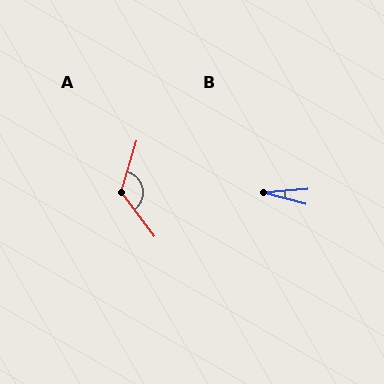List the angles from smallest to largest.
B (20°), A (126°).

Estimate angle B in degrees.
Approximately 20 degrees.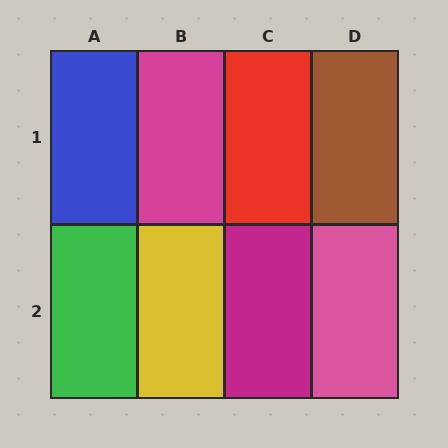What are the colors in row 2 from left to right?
Green, yellow, magenta, pink.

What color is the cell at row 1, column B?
Magenta.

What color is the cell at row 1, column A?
Blue.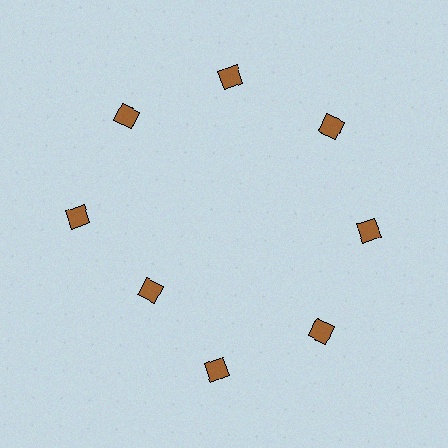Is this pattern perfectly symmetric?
No. The 8 brown diamonds are arranged in a ring, but one element near the 8 o'clock position is pulled inward toward the center, breaking the 8-fold rotational symmetry.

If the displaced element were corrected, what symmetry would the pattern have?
It would have 8-fold rotational symmetry — the pattern would map onto itself every 45 degrees.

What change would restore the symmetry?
The symmetry would be restored by moving it outward, back onto the ring so that all 8 diamonds sit at equal angles and equal distance from the center.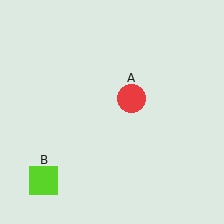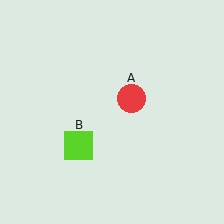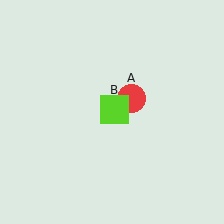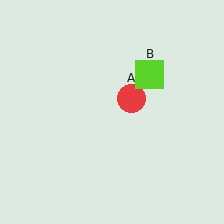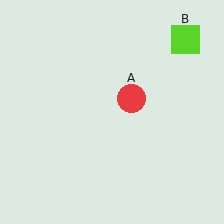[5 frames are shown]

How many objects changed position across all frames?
1 object changed position: lime square (object B).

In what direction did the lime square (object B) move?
The lime square (object B) moved up and to the right.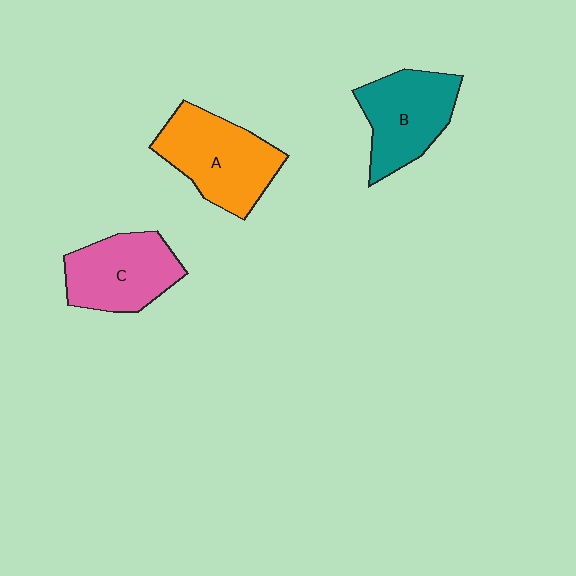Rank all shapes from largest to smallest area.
From largest to smallest: A (orange), B (teal), C (pink).